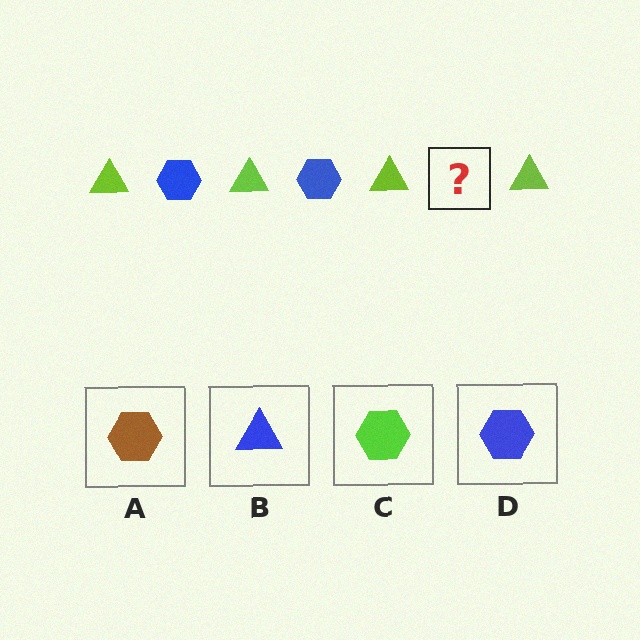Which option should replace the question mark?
Option D.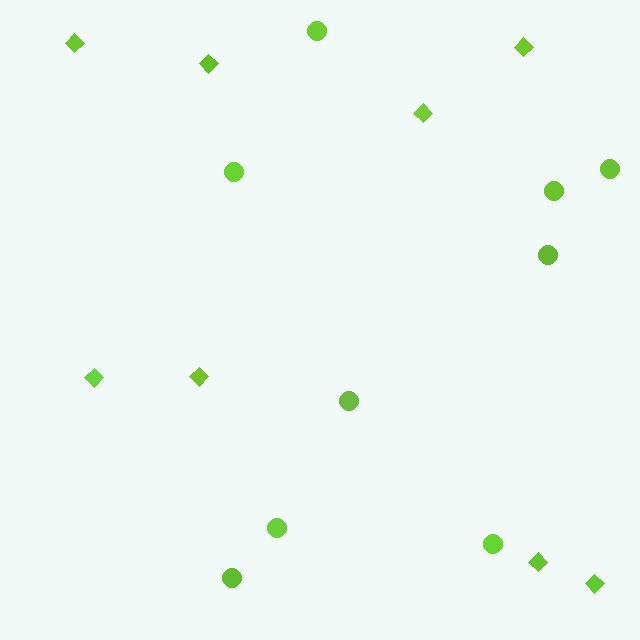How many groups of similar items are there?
There are 2 groups: one group of circles (9) and one group of diamonds (8).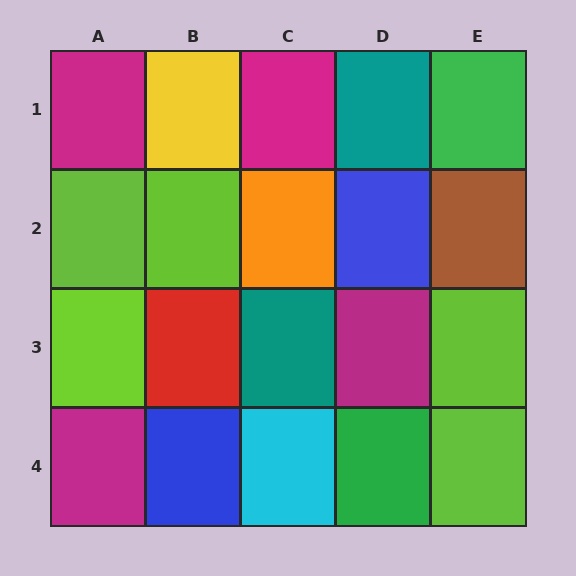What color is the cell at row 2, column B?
Lime.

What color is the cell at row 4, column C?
Cyan.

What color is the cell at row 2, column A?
Lime.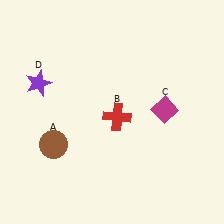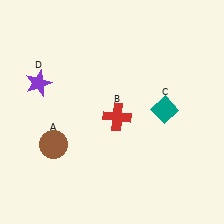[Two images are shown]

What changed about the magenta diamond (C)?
In Image 1, C is magenta. In Image 2, it changed to teal.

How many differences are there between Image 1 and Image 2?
There is 1 difference between the two images.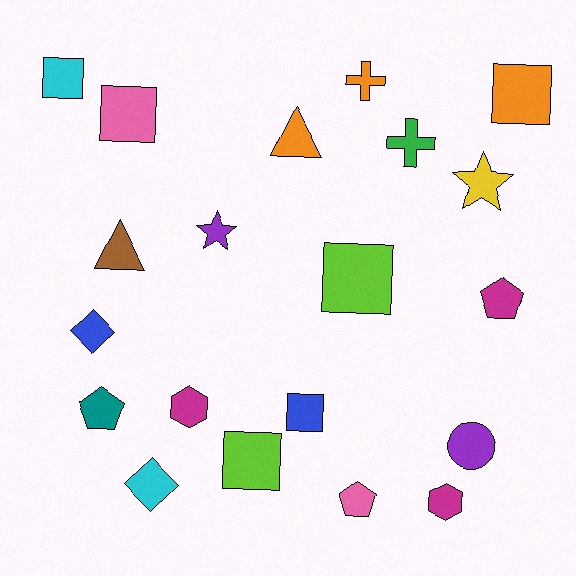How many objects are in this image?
There are 20 objects.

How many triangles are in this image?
There are 2 triangles.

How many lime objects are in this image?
There are 2 lime objects.